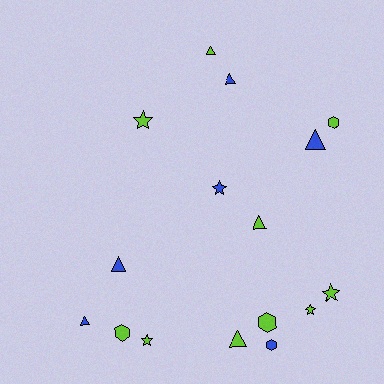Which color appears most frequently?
Lime, with 10 objects.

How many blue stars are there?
There is 1 blue star.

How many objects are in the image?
There are 16 objects.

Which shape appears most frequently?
Triangle, with 7 objects.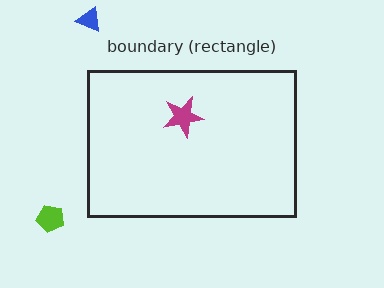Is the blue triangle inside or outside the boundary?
Outside.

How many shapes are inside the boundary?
1 inside, 2 outside.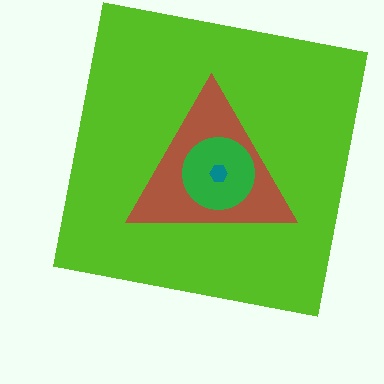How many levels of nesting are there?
4.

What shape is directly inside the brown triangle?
The green circle.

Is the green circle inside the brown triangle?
Yes.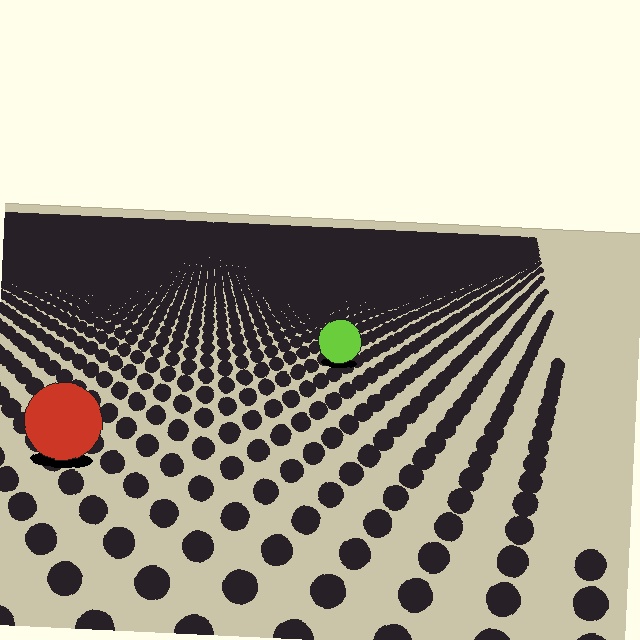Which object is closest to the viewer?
The red circle is closest. The texture marks near it are larger and more spread out.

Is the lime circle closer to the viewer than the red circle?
No. The red circle is closer — you can tell from the texture gradient: the ground texture is coarser near it.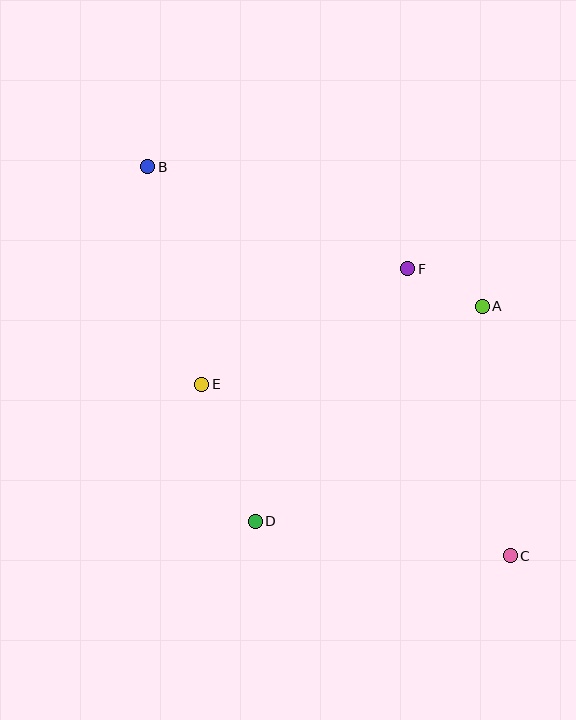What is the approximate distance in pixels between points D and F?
The distance between D and F is approximately 295 pixels.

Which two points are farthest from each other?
Points B and C are farthest from each other.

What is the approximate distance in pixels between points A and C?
The distance between A and C is approximately 251 pixels.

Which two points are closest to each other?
Points A and F are closest to each other.